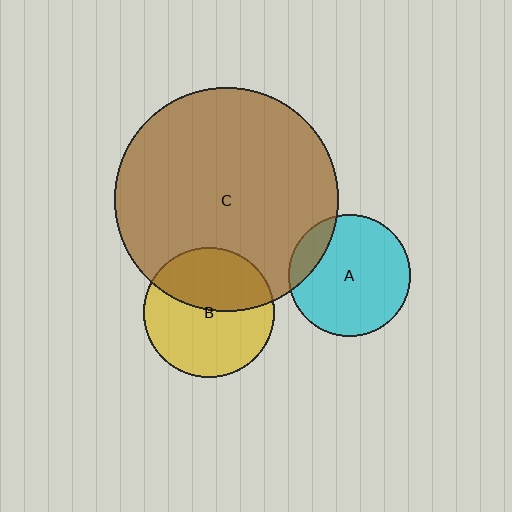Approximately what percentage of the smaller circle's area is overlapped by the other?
Approximately 40%.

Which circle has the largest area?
Circle C (brown).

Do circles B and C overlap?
Yes.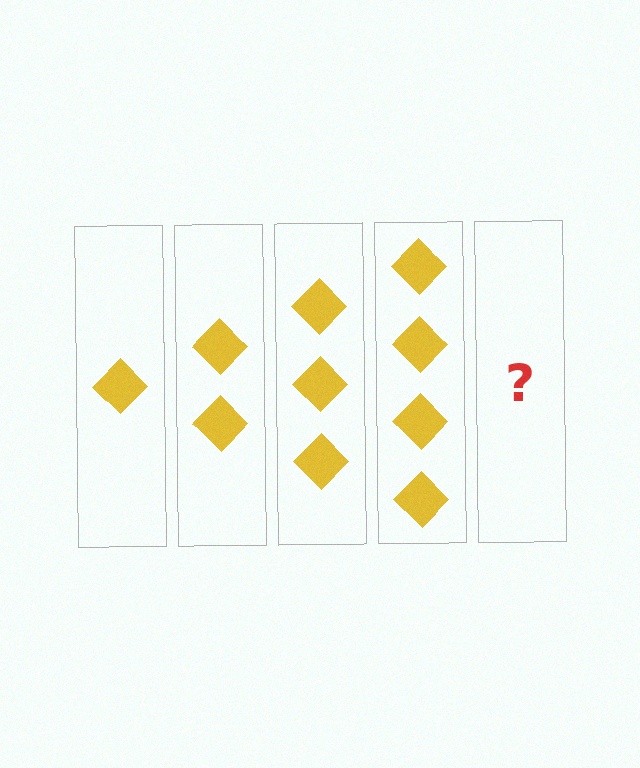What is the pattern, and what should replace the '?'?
The pattern is that each step adds one more diamond. The '?' should be 5 diamonds.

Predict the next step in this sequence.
The next step is 5 diamonds.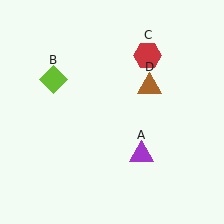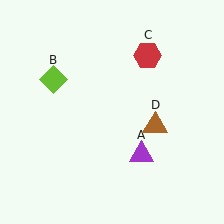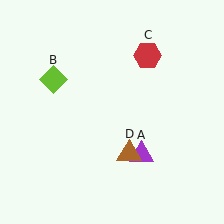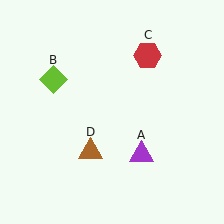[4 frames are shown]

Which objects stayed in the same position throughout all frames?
Purple triangle (object A) and lime diamond (object B) and red hexagon (object C) remained stationary.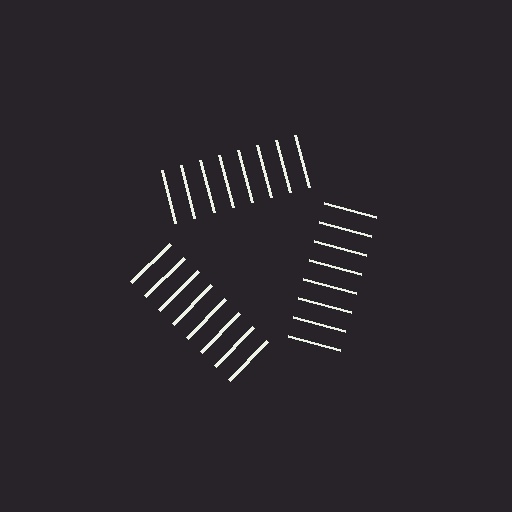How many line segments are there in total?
24 — 8 along each of the 3 edges.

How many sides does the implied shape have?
3 sides — the line-ends trace a triangle.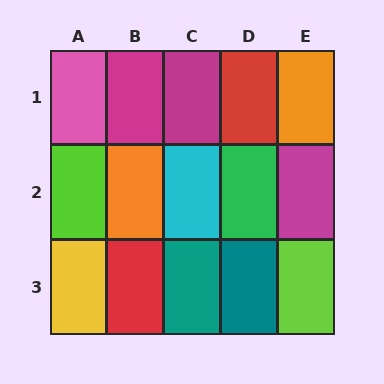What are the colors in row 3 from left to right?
Yellow, red, teal, teal, lime.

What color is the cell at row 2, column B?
Orange.